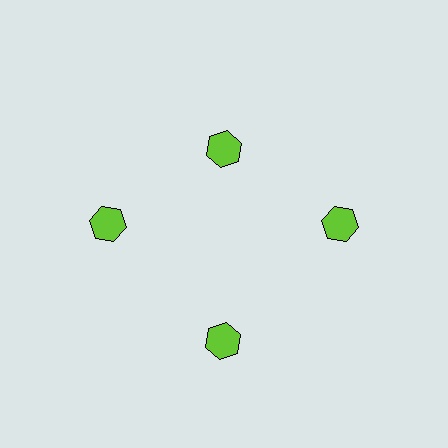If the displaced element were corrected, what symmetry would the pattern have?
It would have 4-fold rotational symmetry — the pattern would map onto itself every 90 degrees.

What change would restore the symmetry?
The symmetry would be restored by moving it outward, back onto the ring so that all 4 hexagons sit at equal angles and equal distance from the center.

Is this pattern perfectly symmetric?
No. The 4 lime hexagons are arranged in a ring, but one element near the 12 o'clock position is pulled inward toward the center, breaking the 4-fold rotational symmetry.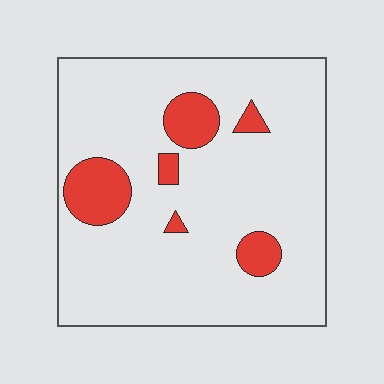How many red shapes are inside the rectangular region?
6.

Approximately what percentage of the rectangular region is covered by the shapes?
Approximately 15%.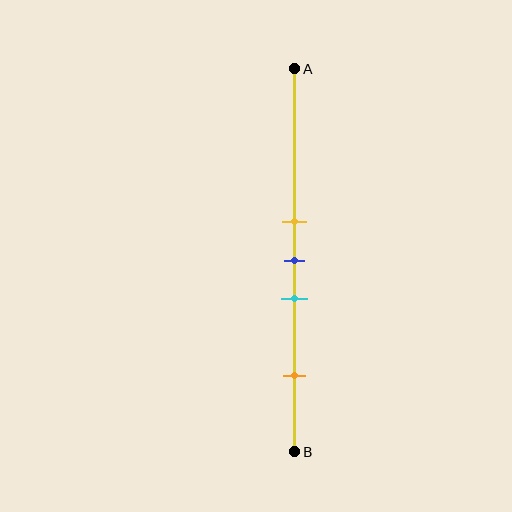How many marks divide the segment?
There are 4 marks dividing the segment.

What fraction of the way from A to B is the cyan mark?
The cyan mark is approximately 60% (0.6) of the way from A to B.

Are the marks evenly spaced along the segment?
No, the marks are not evenly spaced.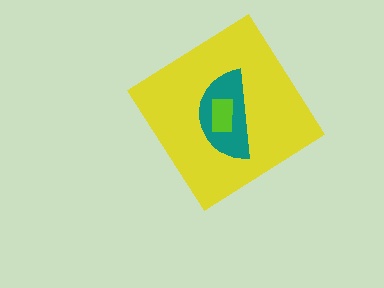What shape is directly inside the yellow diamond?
The teal semicircle.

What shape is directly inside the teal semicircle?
The lime rectangle.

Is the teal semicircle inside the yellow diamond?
Yes.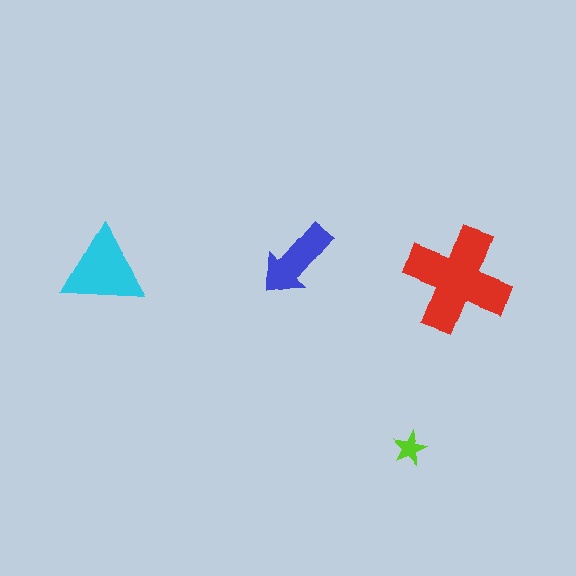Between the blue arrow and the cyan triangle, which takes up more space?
The cyan triangle.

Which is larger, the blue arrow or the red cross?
The red cross.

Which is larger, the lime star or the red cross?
The red cross.